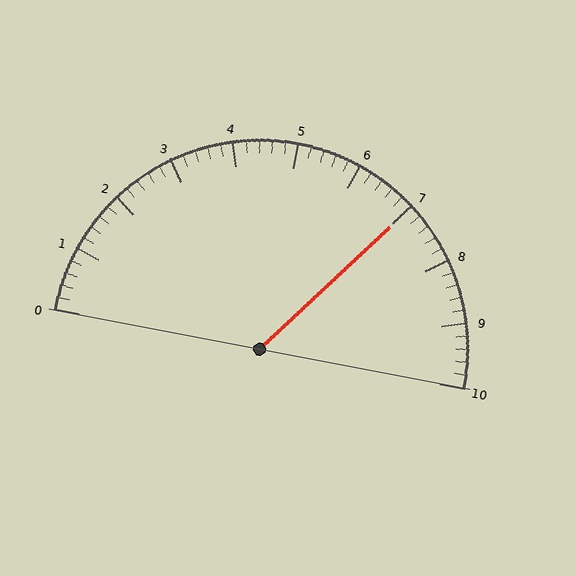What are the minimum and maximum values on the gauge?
The gauge ranges from 0 to 10.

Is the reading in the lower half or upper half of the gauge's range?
The reading is in the upper half of the range (0 to 10).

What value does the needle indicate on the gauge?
The needle indicates approximately 7.0.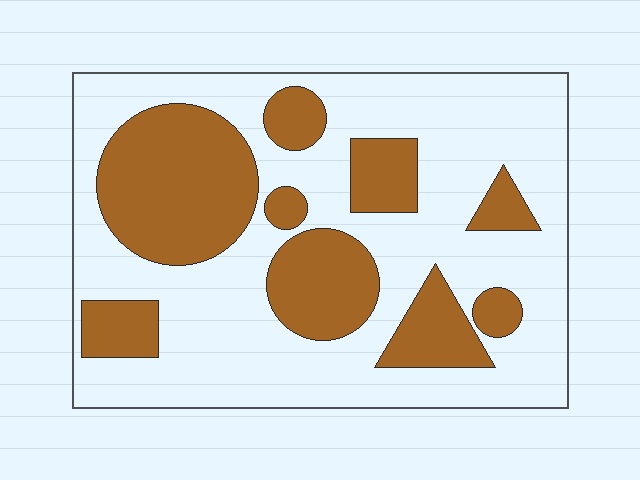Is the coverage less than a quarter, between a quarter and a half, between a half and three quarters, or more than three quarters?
Between a quarter and a half.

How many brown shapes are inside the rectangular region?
9.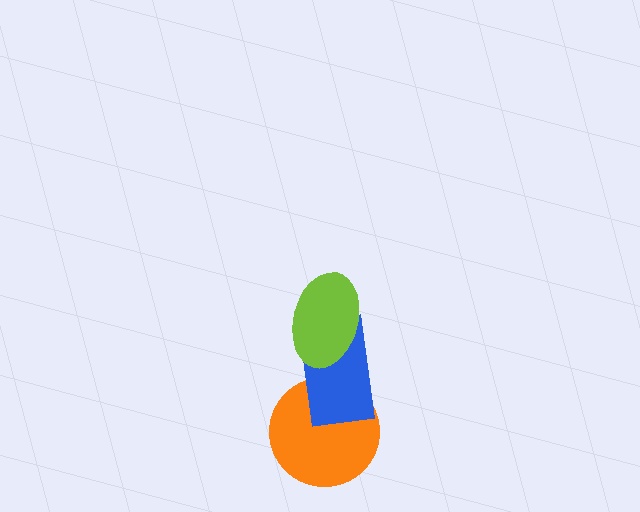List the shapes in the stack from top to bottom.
From top to bottom: the lime ellipse, the blue rectangle, the orange circle.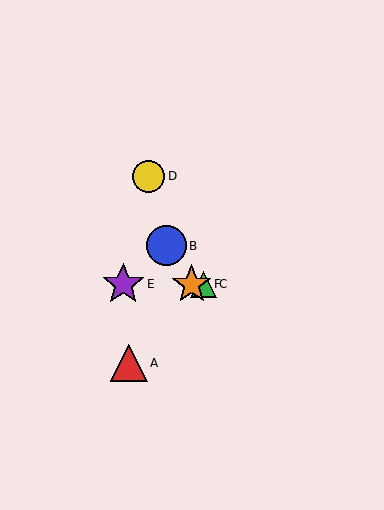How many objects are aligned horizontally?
3 objects (C, E, F) are aligned horizontally.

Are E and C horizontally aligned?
Yes, both are at y≈284.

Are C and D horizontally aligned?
No, C is at y≈284 and D is at y≈176.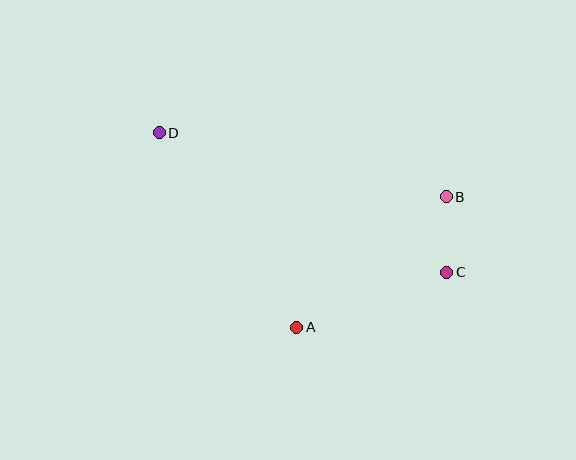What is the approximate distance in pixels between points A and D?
The distance between A and D is approximately 238 pixels.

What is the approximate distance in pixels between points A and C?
The distance between A and C is approximately 160 pixels.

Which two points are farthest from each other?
Points C and D are farthest from each other.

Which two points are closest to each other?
Points B and C are closest to each other.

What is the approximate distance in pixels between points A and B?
The distance between A and B is approximately 199 pixels.